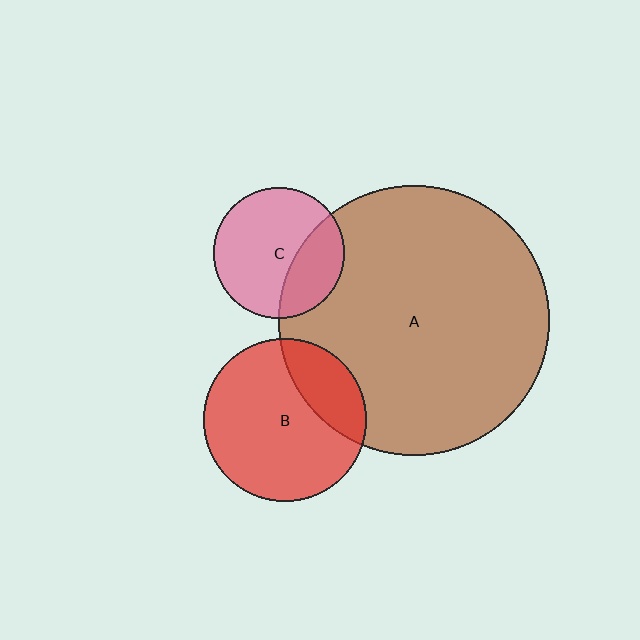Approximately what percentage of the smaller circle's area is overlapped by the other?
Approximately 30%.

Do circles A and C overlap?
Yes.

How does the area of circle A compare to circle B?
Approximately 2.7 times.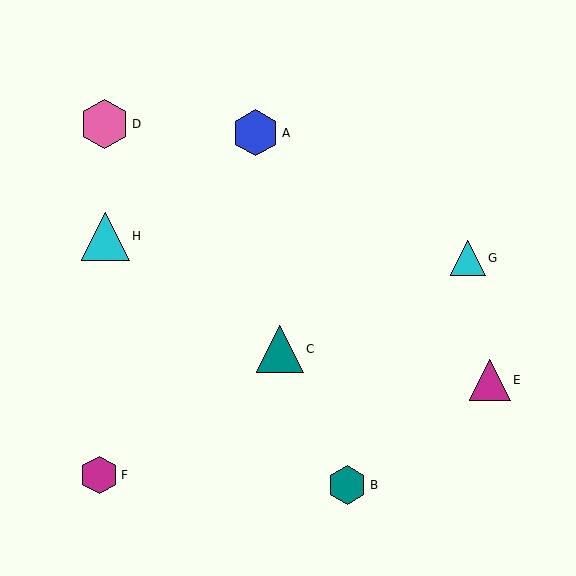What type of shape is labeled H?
Shape H is a cyan triangle.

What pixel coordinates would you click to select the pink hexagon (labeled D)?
Click at (105, 124) to select the pink hexagon D.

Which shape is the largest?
The pink hexagon (labeled D) is the largest.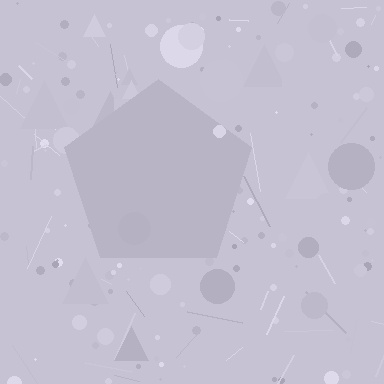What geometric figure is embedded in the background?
A pentagon is embedded in the background.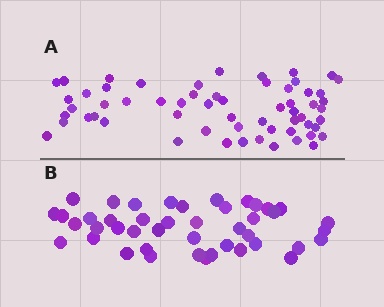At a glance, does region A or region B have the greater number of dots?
Region A (the top region) has more dots.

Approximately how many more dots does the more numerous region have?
Region A has approximately 15 more dots than region B.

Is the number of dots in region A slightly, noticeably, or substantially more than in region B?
Region A has noticeably more, but not dramatically so. The ratio is roughly 1.4 to 1.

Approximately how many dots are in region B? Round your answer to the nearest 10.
About 40 dots. (The exact count is 44, which rounds to 40.)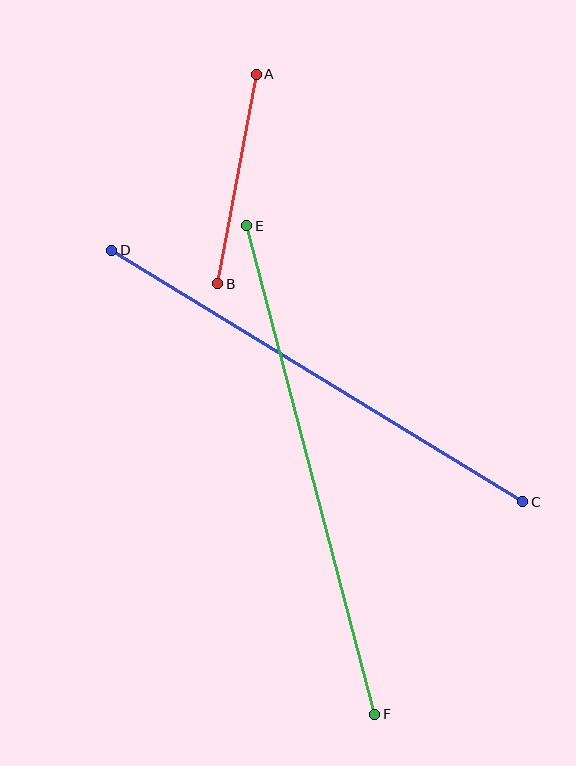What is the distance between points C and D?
The distance is approximately 481 pixels.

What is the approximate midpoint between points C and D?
The midpoint is at approximately (317, 376) pixels.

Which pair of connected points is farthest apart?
Points E and F are farthest apart.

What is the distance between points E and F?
The distance is approximately 505 pixels.